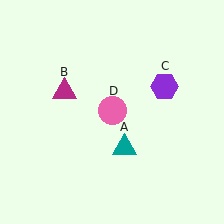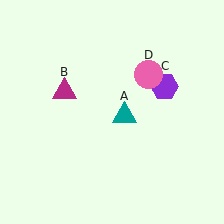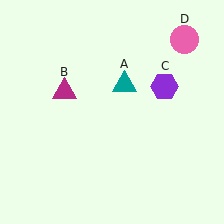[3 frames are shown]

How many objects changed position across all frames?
2 objects changed position: teal triangle (object A), pink circle (object D).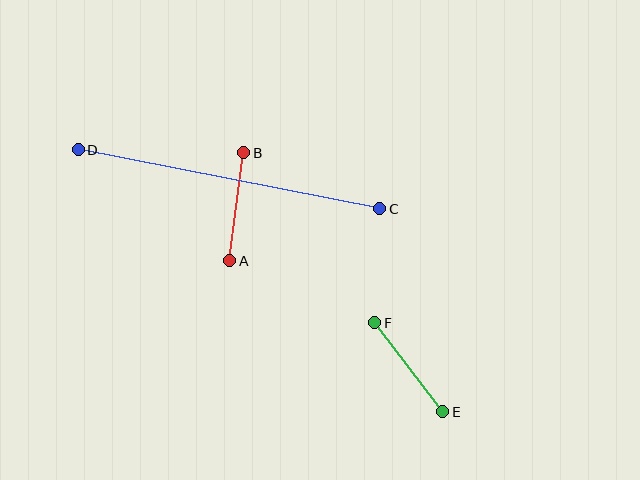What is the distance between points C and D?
The distance is approximately 307 pixels.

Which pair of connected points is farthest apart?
Points C and D are farthest apart.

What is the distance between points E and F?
The distance is approximately 112 pixels.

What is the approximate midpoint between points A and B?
The midpoint is at approximately (237, 207) pixels.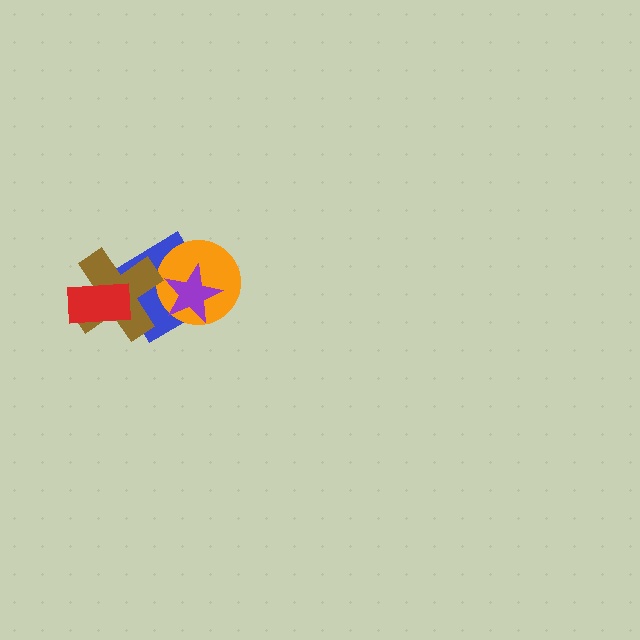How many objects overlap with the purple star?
2 objects overlap with the purple star.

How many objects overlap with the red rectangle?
1 object overlaps with the red rectangle.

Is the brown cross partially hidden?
Yes, it is partially covered by another shape.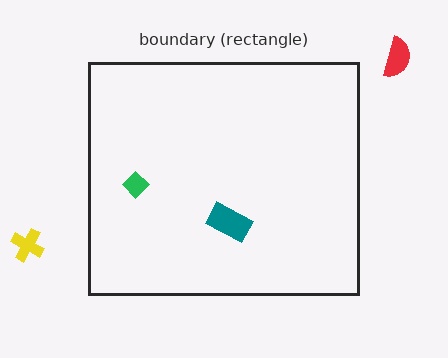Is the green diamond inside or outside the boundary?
Inside.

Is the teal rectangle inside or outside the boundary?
Inside.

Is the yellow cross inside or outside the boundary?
Outside.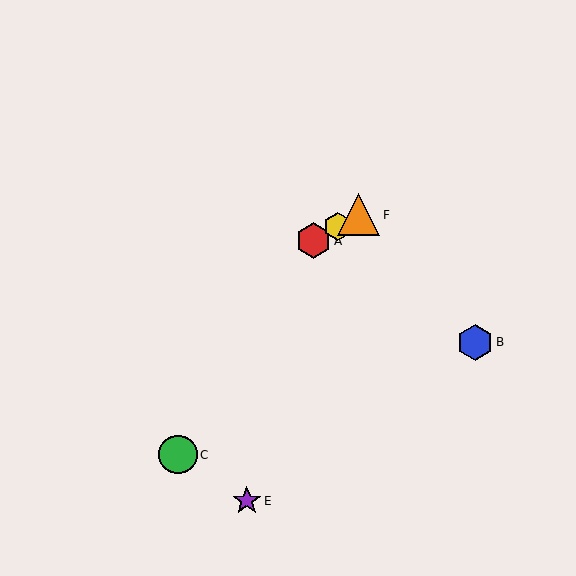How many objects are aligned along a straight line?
3 objects (A, D, F) are aligned along a straight line.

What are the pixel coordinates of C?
Object C is at (178, 455).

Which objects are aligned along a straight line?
Objects A, D, F are aligned along a straight line.